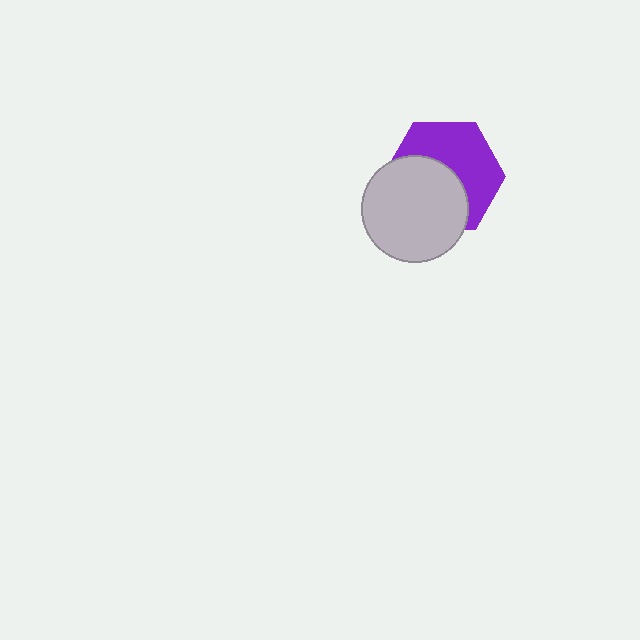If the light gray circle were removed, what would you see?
You would see the complete purple hexagon.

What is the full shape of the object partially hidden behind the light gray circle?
The partially hidden object is a purple hexagon.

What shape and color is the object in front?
The object in front is a light gray circle.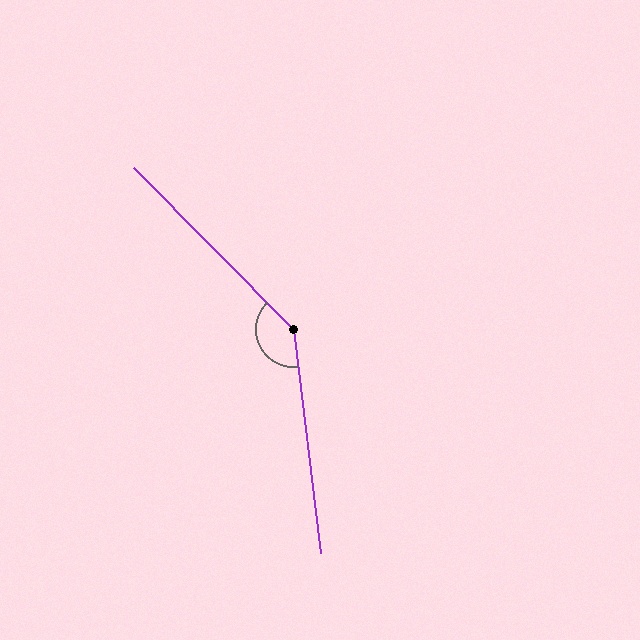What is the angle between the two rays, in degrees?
Approximately 142 degrees.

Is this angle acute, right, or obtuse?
It is obtuse.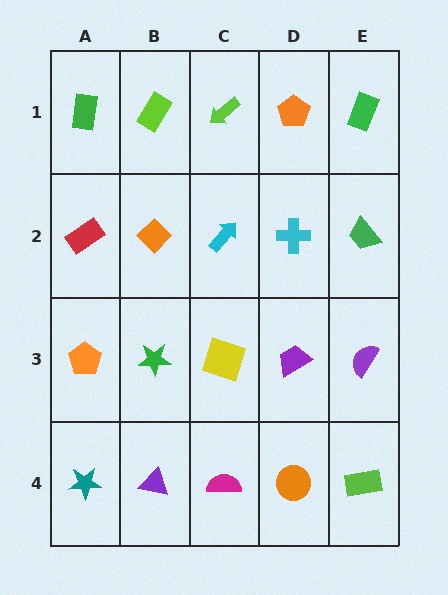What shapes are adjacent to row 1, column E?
A green trapezoid (row 2, column E), an orange pentagon (row 1, column D).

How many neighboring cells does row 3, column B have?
4.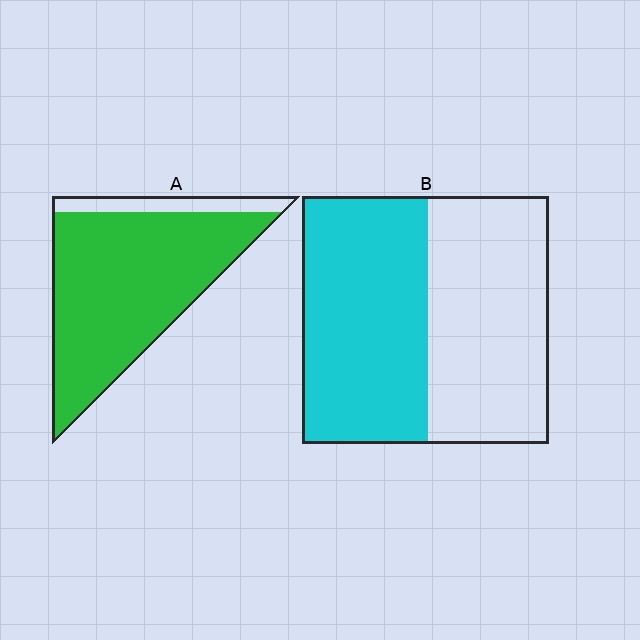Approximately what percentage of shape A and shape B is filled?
A is approximately 90% and B is approximately 50%.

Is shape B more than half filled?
Roughly half.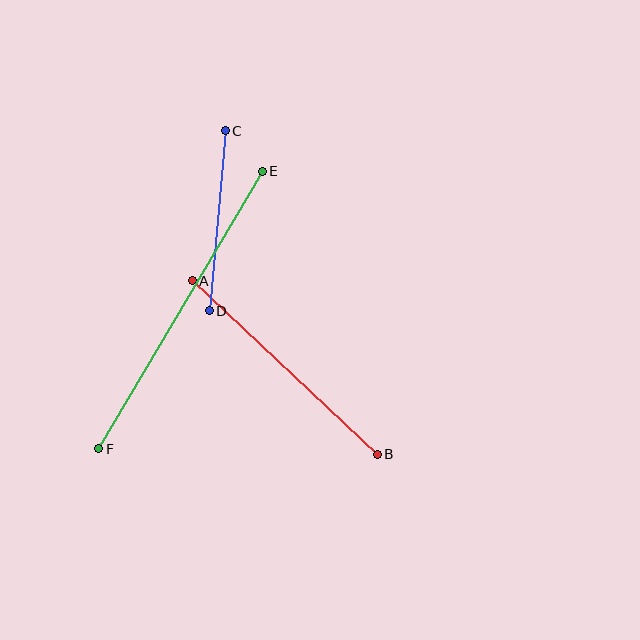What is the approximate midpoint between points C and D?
The midpoint is at approximately (217, 221) pixels.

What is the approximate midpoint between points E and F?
The midpoint is at approximately (181, 310) pixels.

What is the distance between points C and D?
The distance is approximately 180 pixels.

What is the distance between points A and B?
The distance is approximately 254 pixels.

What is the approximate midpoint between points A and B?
The midpoint is at approximately (285, 367) pixels.